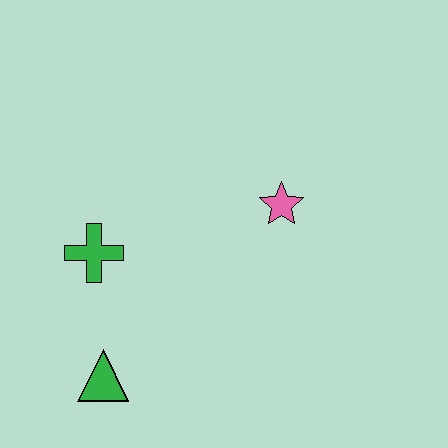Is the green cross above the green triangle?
Yes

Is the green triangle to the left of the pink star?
Yes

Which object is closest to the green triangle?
The green cross is closest to the green triangle.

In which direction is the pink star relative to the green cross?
The pink star is to the right of the green cross.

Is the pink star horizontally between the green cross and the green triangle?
No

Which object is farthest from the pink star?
The green triangle is farthest from the pink star.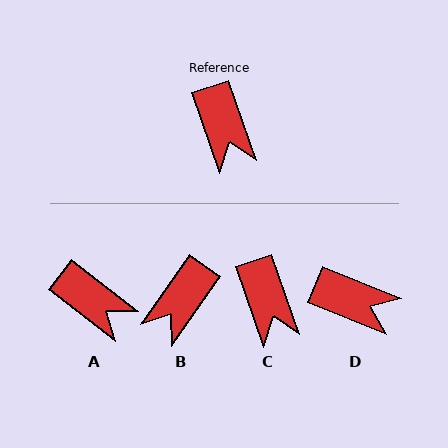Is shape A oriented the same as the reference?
No, it is off by about 33 degrees.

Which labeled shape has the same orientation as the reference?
C.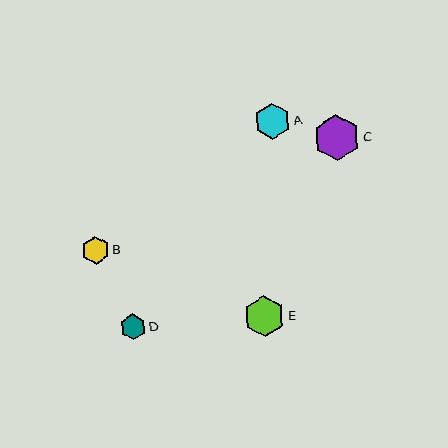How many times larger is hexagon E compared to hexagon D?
Hexagon E is approximately 1.6 times the size of hexagon D.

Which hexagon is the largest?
Hexagon C is the largest with a size of approximately 46 pixels.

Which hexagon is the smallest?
Hexagon D is the smallest with a size of approximately 25 pixels.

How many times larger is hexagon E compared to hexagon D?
Hexagon E is approximately 1.6 times the size of hexagon D.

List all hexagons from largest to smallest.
From largest to smallest: C, E, A, B, D.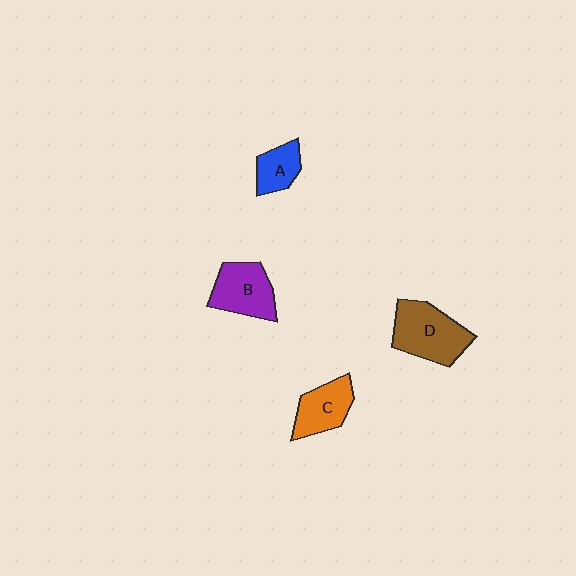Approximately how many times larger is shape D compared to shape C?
Approximately 1.4 times.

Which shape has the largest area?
Shape D (brown).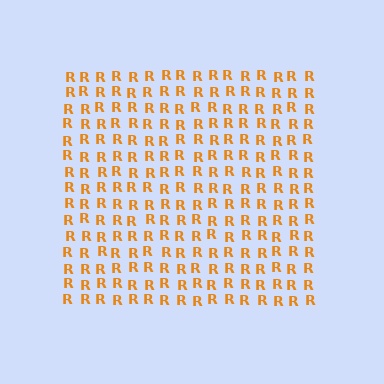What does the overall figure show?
The overall figure shows a square.